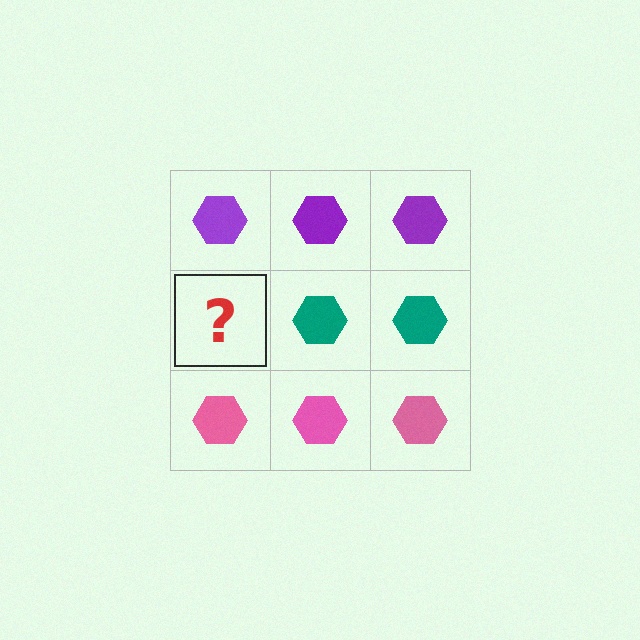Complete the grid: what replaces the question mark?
The question mark should be replaced with a teal hexagon.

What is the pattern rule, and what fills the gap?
The rule is that each row has a consistent color. The gap should be filled with a teal hexagon.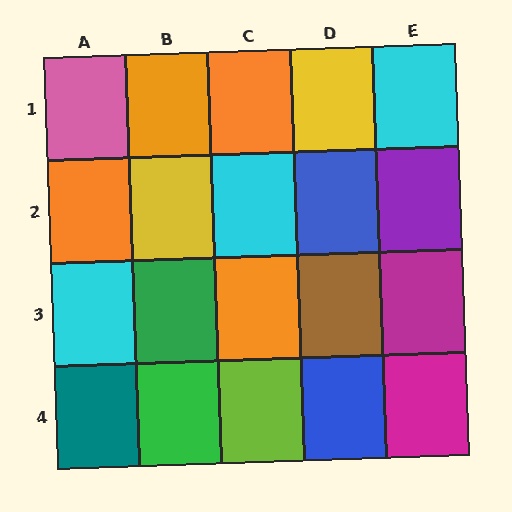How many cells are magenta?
2 cells are magenta.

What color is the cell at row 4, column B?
Green.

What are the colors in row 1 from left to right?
Pink, orange, orange, yellow, cyan.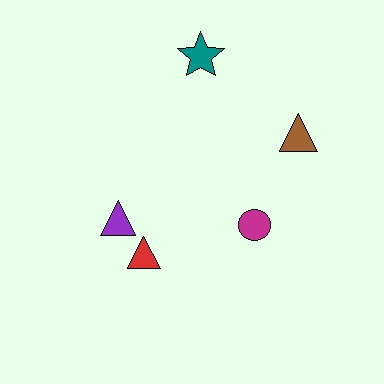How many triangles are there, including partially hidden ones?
There are 3 triangles.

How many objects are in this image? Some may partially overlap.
There are 5 objects.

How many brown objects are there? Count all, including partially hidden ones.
There is 1 brown object.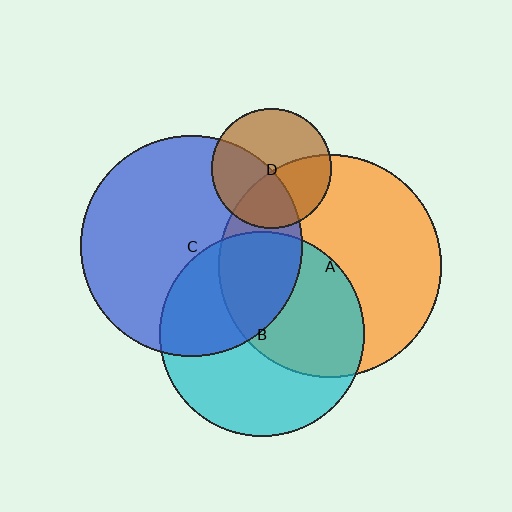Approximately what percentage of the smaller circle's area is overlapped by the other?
Approximately 50%.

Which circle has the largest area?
Circle A (orange).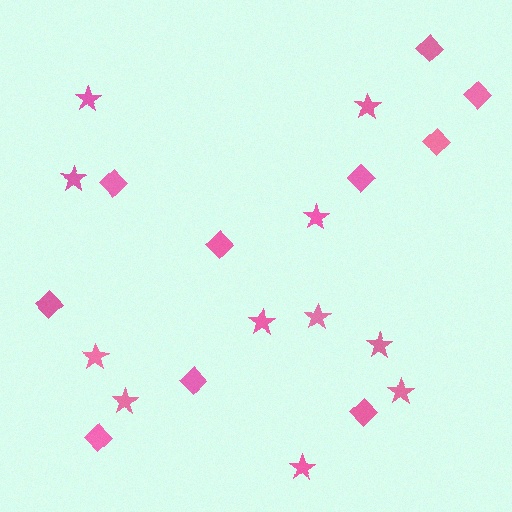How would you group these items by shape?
There are 2 groups: one group of diamonds (10) and one group of stars (11).